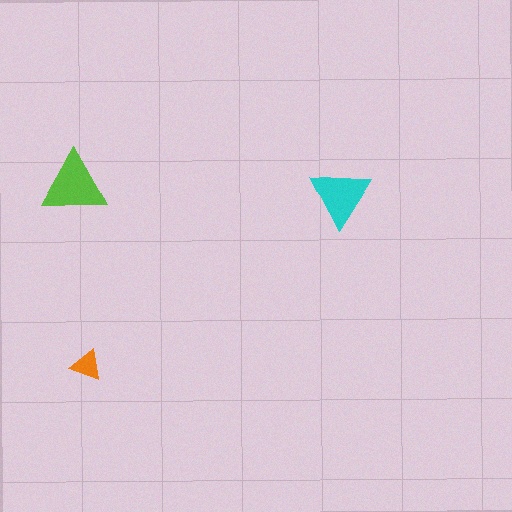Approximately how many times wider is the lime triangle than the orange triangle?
About 2 times wider.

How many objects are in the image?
There are 3 objects in the image.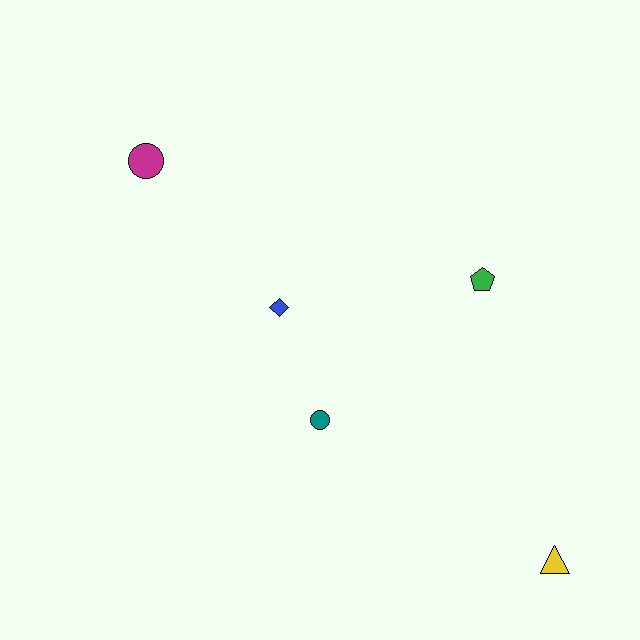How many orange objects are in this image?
There are no orange objects.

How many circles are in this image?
There are 2 circles.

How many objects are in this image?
There are 5 objects.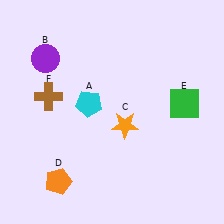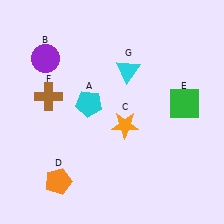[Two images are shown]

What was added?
A cyan triangle (G) was added in Image 2.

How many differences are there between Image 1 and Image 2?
There is 1 difference between the two images.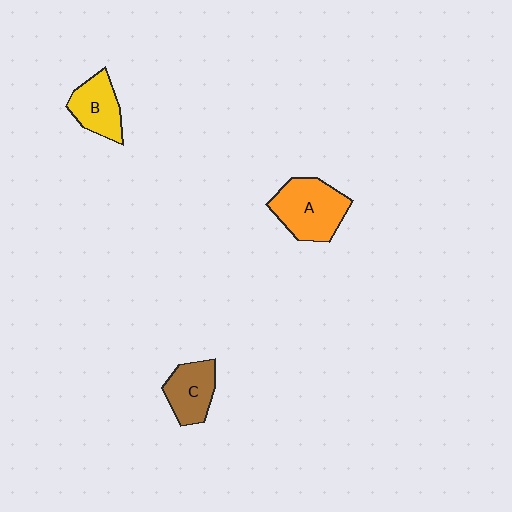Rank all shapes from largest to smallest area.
From largest to smallest: A (orange), B (yellow), C (brown).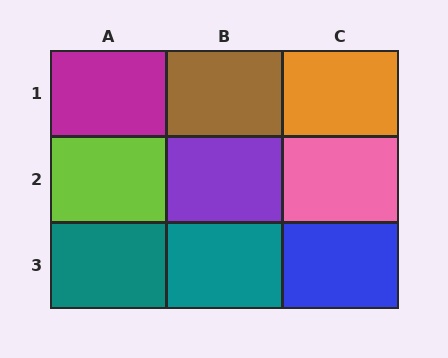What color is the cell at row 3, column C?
Blue.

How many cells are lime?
1 cell is lime.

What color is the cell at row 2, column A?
Lime.